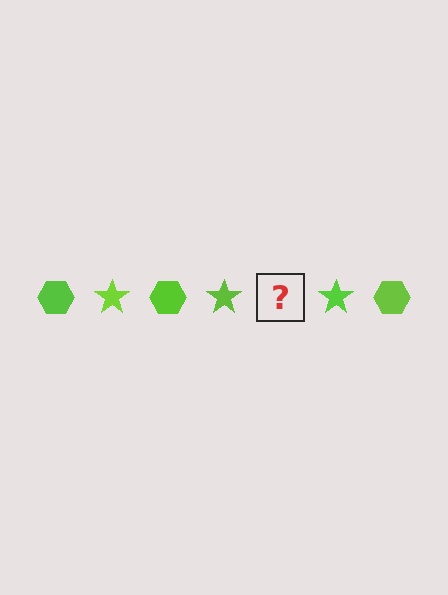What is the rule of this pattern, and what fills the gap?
The rule is that the pattern cycles through hexagon, star shapes in lime. The gap should be filled with a lime hexagon.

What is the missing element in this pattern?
The missing element is a lime hexagon.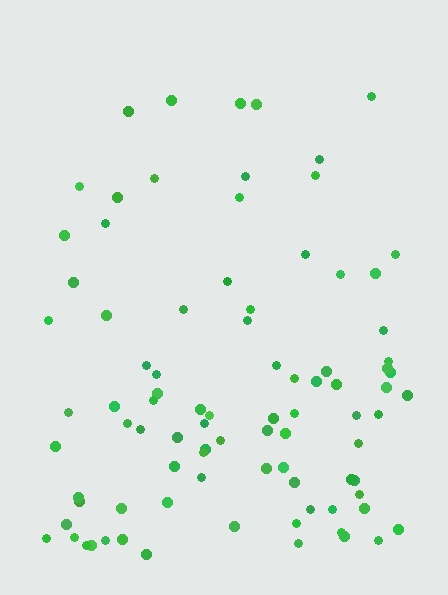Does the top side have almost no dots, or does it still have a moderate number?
Still a moderate number, just noticeably fewer than the bottom.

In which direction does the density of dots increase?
From top to bottom, with the bottom side densest.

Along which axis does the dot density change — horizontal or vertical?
Vertical.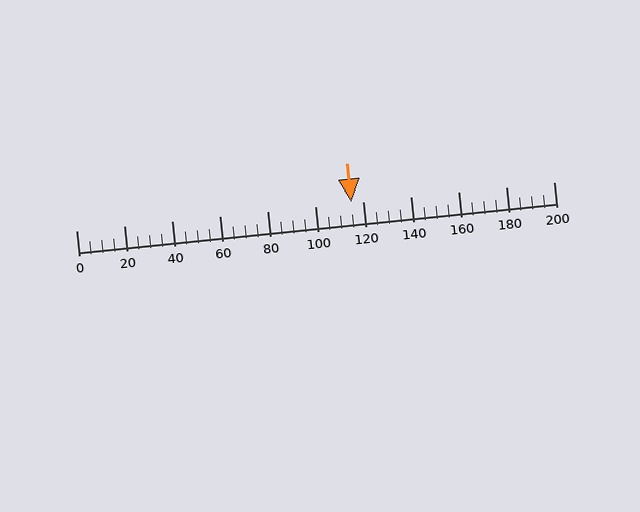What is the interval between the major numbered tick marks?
The major tick marks are spaced 20 units apart.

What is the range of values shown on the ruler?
The ruler shows values from 0 to 200.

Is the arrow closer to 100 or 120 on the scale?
The arrow is closer to 120.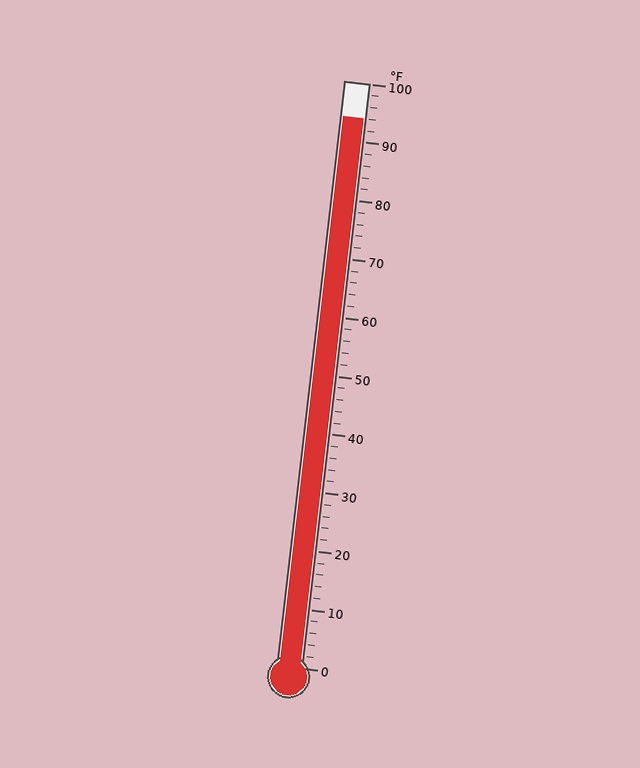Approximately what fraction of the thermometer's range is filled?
The thermometer is filled to approximately 95% of its range.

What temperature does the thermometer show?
The thermometer shows approximately 94°F.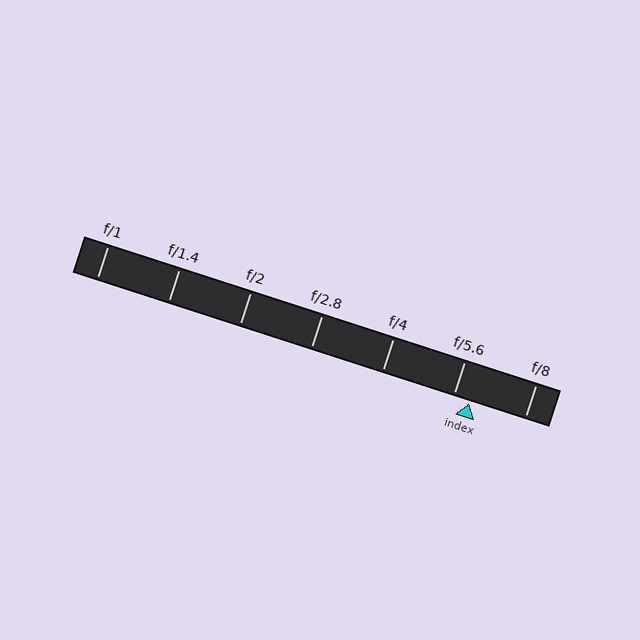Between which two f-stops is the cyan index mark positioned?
The index mark is between f/5.6 and f/8.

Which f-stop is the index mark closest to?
The index mark is closest to f/5.6.